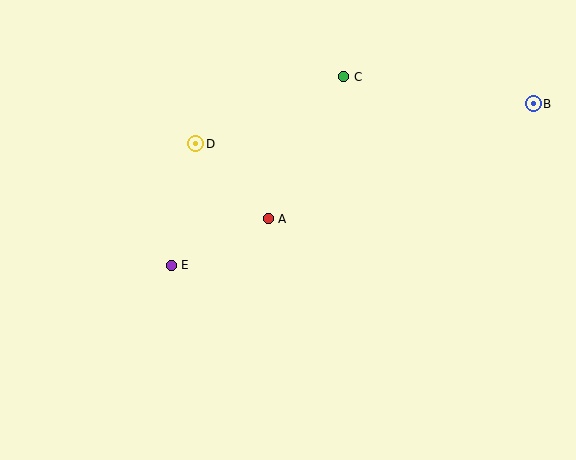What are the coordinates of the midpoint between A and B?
The midpoint between A and B is at (401, 161).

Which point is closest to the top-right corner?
Point B is closest to the top-right corner.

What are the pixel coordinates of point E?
Point E is at (171, 265).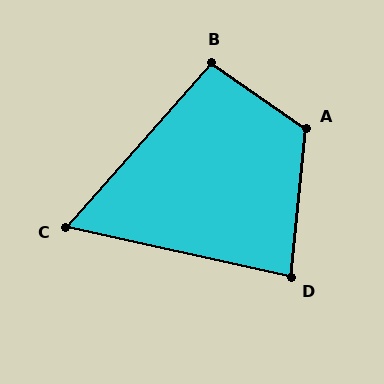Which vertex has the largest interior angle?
A, at approximately 119 degrees.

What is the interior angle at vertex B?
Approximately 97 degrees (obtuse).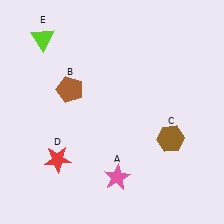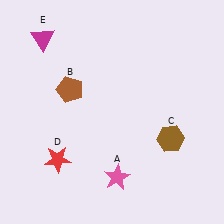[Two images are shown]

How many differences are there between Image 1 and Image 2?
There is 1 difference between the two images.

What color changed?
The triangle (E) changed from lime in Image 1 to magenta in Image 2.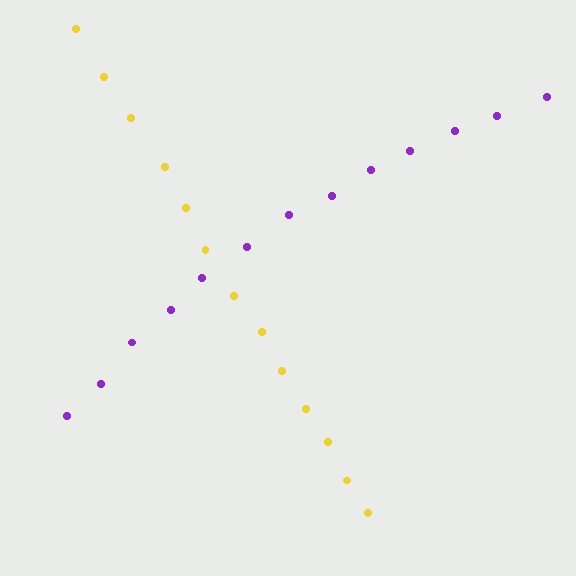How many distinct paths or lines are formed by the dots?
There are 2 distinct paths.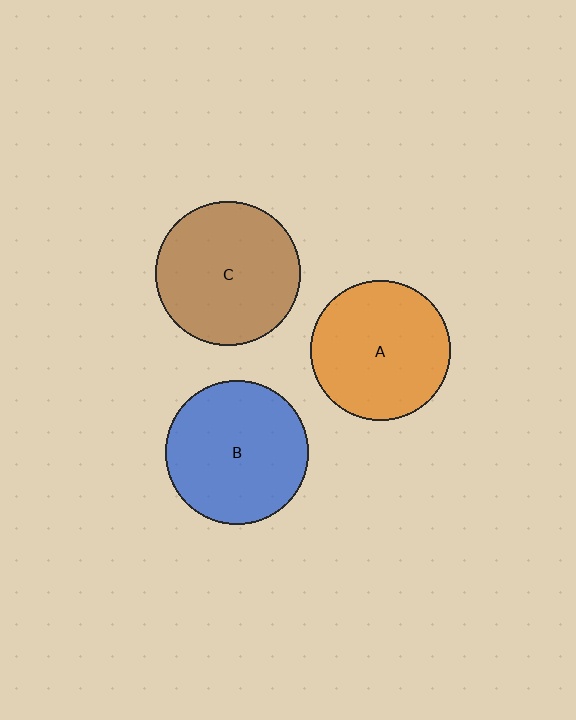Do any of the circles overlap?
No, none of the circles overlap.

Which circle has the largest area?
Circle C (brown).